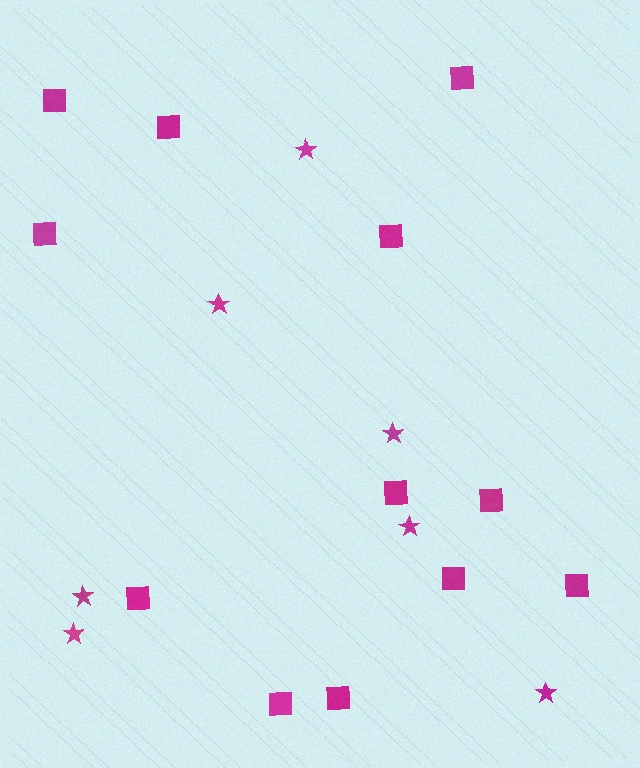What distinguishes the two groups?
There are 2 groups: one group of stars (7) and one group of squares (12).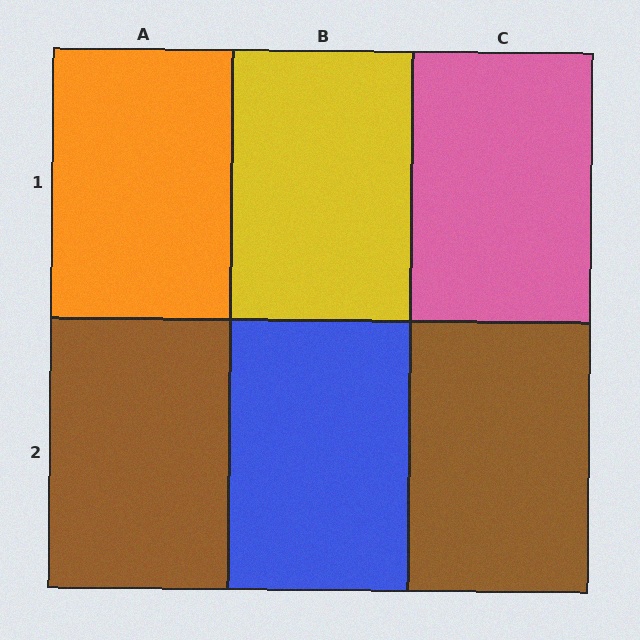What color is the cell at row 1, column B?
Yellow.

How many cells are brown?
2 cells are brown.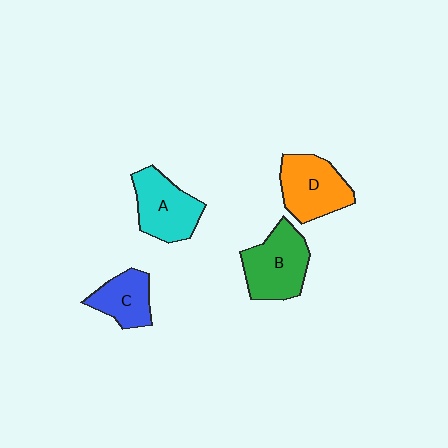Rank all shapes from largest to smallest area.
From largest to smallest: B (green), D (orange), A (cyan), C (blue).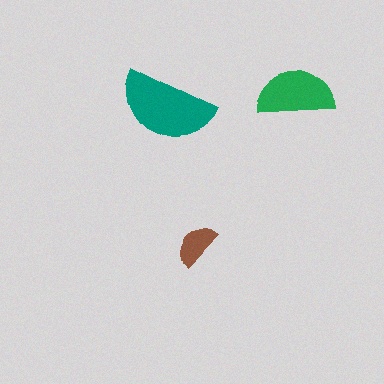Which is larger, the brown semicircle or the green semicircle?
The green one.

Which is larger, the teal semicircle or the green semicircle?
The teal one.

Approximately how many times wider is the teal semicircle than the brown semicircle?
About 2 times wider.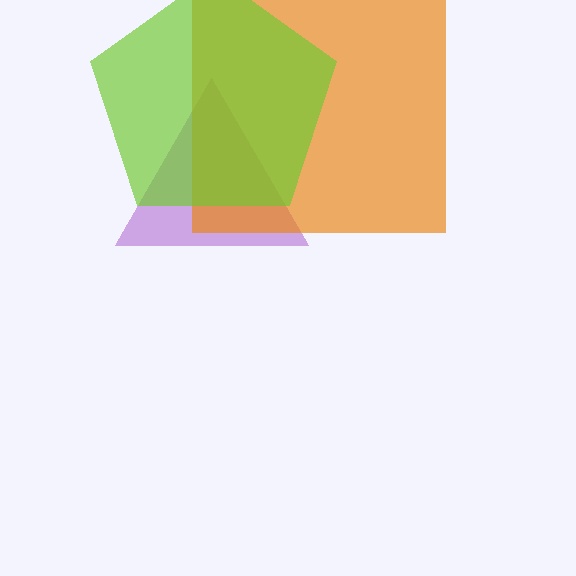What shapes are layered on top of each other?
The layered shapes are: a purple triangle, an orange square, a lime pentagon.